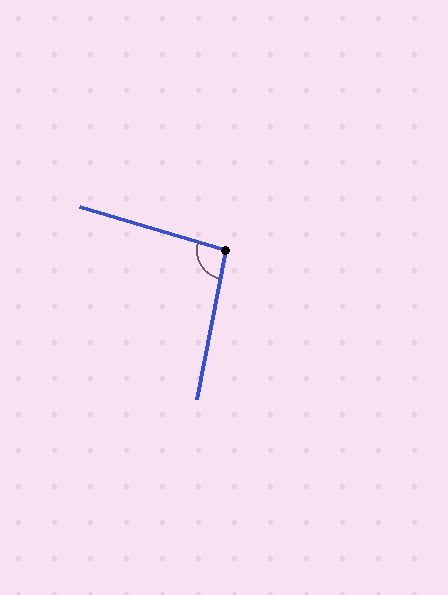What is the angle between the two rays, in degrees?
Approximately 95 degrees.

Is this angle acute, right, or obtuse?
It is obtuse.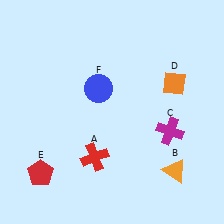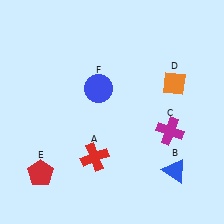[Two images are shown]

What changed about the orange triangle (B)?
In Image 1, B is orange. In Image 2, it changed to blue.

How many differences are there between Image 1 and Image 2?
There is 1 difference between the two images.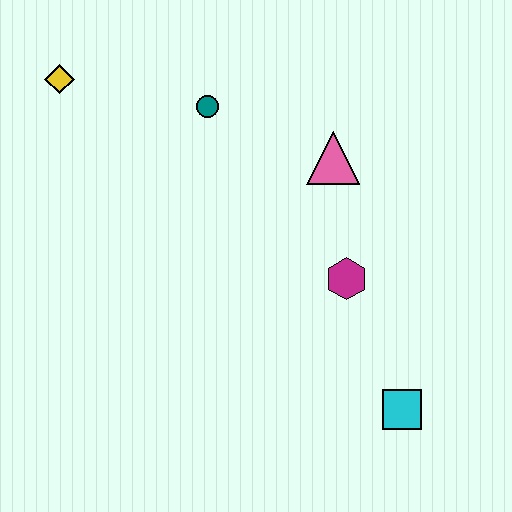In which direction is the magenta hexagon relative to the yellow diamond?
The magenta hexagon is to the right of the yellow diamond.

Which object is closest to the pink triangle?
The magenta hexagon is closest to the pink triangle.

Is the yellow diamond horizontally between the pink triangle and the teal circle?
No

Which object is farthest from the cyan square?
The yellow diamond is farthest from the cyan square.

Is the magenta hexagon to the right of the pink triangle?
Yes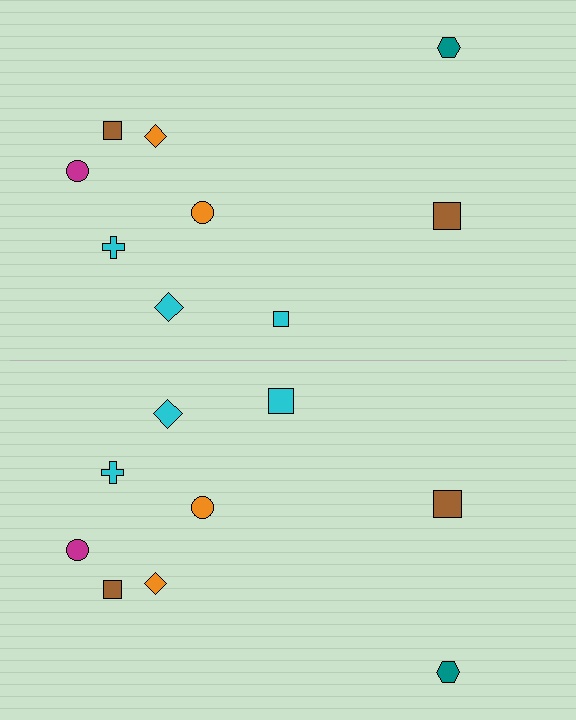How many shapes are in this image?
There are 18 shapes in this image.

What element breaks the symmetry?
The cyan square on the bottom side has a different size than its mirror counterpart.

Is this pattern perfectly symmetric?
No, the pattern is not perfectly symmetric. The cyan square on the bottom side has a different size than its mirror counterpart.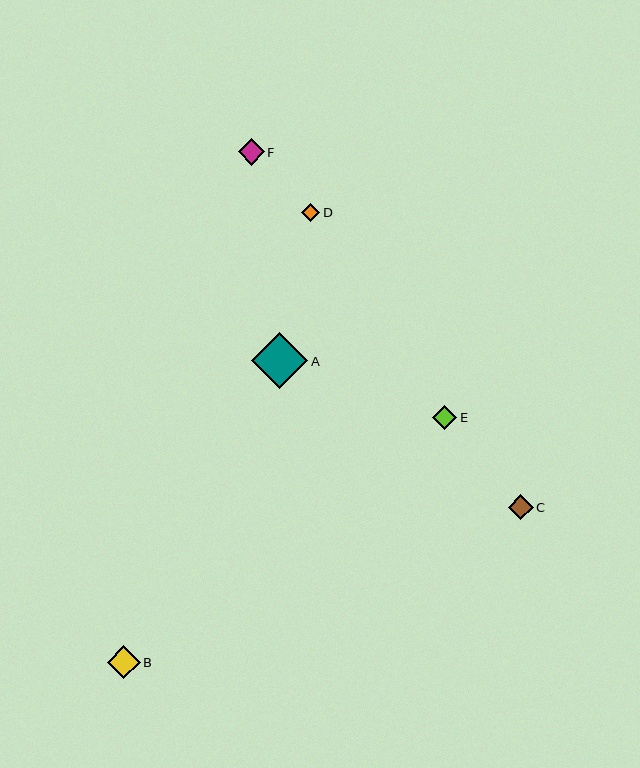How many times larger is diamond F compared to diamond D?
Diamond F is approximately 1.5 times the size of diamond D.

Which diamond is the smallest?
Diamond D is the smallest with a size of approximately 18 pixels.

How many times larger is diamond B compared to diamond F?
Diamond B is approximately 1.2 times the size of diamond F.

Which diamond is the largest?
Diamond A is the largest with a size of approximately 56 pixels.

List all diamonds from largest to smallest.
From largest to smallest: A, B, F, C, E, D.